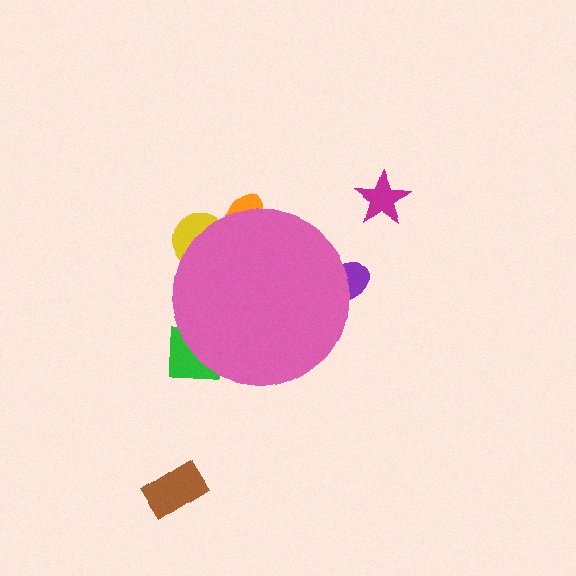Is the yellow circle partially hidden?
Yes, the yellow circle is partially hidden behind the pink circle.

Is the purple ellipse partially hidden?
Yes, the purple ellipse is partially hidden behind the pink circle.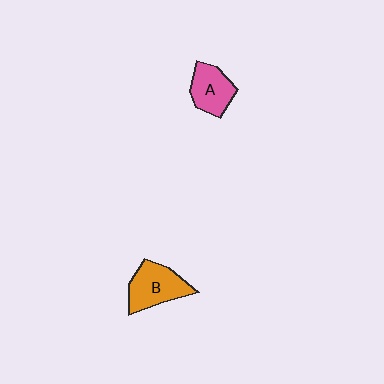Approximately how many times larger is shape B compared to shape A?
Approximately 1.2 times.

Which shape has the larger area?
Shape B (orange).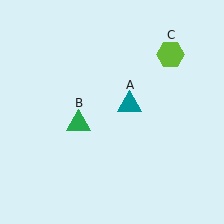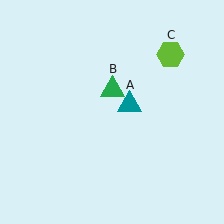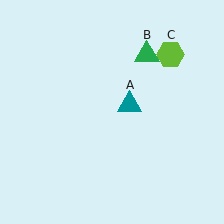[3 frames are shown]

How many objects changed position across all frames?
1 object changed position: green triangle (object B).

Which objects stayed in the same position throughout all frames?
Teal triangle (object A) and lime hexagon (object C) remained stationary.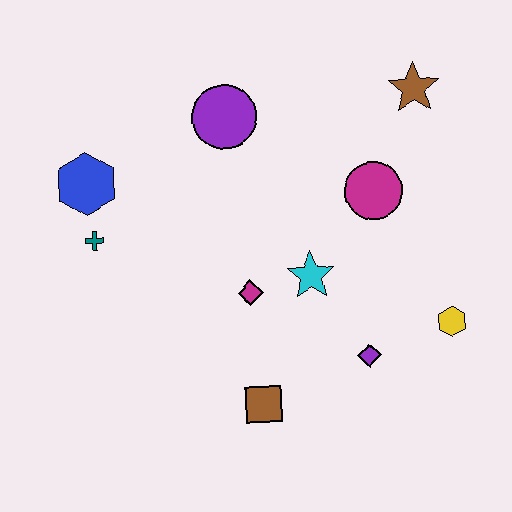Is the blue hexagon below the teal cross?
No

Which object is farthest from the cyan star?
The blue hexagon is farthest from the cyan star.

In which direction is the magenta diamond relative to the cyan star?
The magenta diamond is to the left of the cyan star.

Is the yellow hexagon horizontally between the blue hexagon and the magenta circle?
No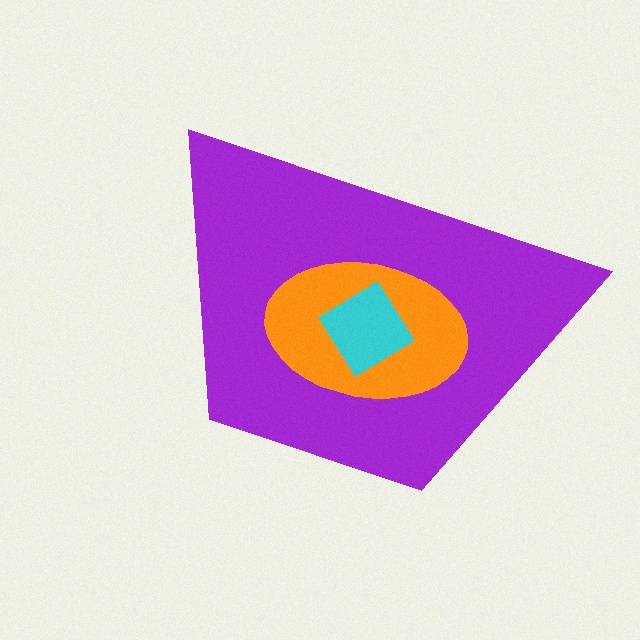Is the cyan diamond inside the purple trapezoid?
Yes.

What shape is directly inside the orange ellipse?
The cyan diamond.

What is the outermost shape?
The purple trapezoid.